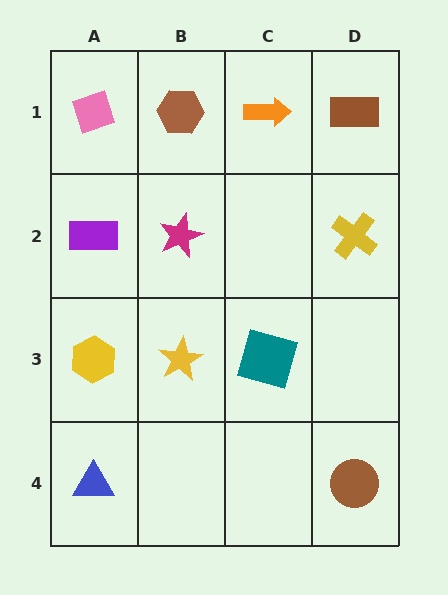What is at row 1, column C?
An orange arrow.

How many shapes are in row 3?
3 shapes.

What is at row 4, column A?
A blue triangle.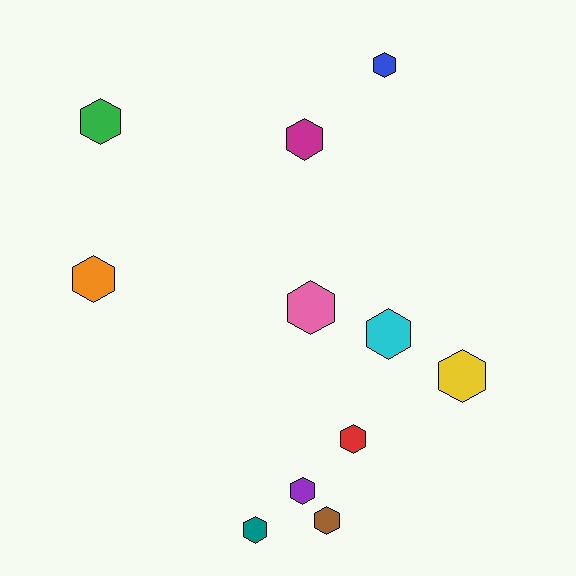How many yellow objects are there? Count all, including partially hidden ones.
There is 1 yellow object.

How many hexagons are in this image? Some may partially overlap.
There are 11 hexagons.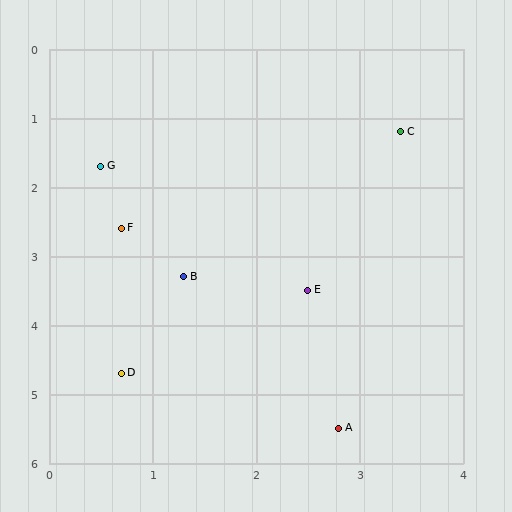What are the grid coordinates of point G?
Point G is at approximately (0.5, 1.7).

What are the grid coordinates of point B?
Point B is at approximately (1.3, 3.3).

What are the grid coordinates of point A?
Point A is at approximately (2.8, 5.5).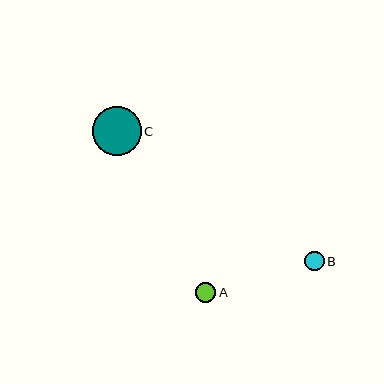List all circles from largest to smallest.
From largest to smallest: C, A, B.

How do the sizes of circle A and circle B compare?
Circle A and circle B are approximately the same size.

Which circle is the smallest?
Circle B is the smallest with a size of approximately 19 pixels.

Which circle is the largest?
Circle C is the largest with a size of approximately 48 pixels.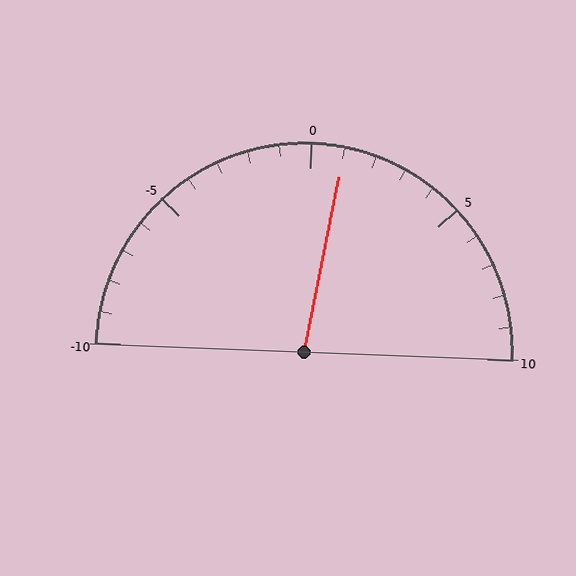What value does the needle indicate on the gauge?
The needle indicates approximately 1.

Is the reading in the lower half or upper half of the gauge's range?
The reading is in the upper half of the range (-10 to 10).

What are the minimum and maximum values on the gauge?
The gauge ranges from -10 to 10.